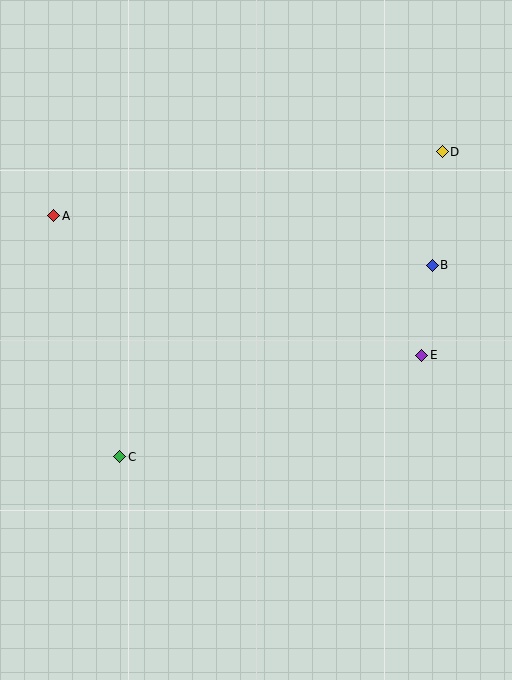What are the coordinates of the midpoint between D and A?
The midpoint between D and A is at (248, 184).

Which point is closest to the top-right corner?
Point D is closest to the top-right corner.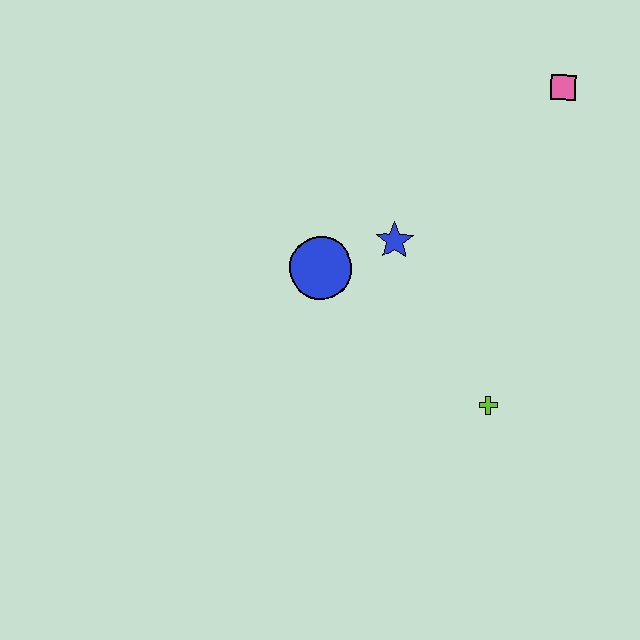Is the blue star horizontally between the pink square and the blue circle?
Yes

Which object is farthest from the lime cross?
The pink square is farthest from the lime cross.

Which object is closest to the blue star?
The blue circle is closest to the blue star.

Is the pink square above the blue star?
Yes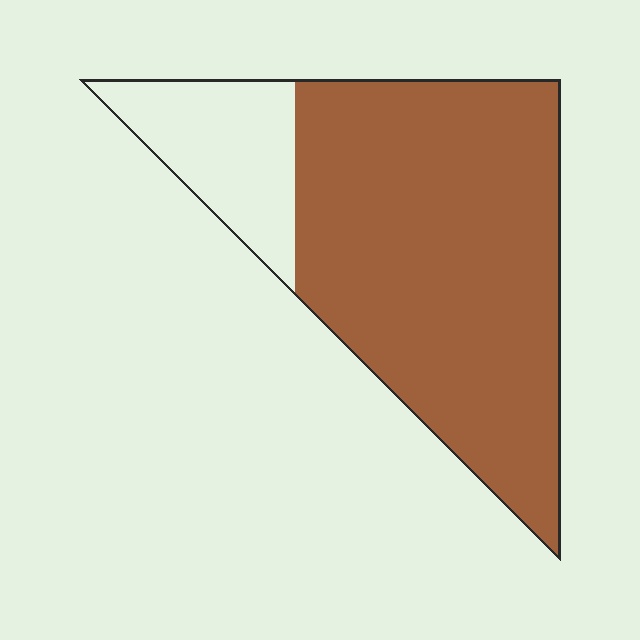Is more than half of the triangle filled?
Yes.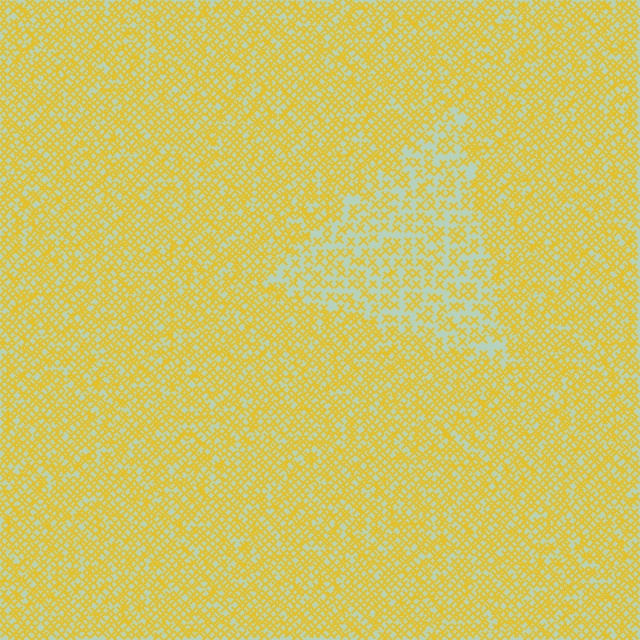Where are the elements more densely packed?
The elements are more densely packed outside the triangle boundary.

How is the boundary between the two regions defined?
The boundary is defined by a change in element density (approximately 1.9x ratio). All elements are the same color, size, and shape.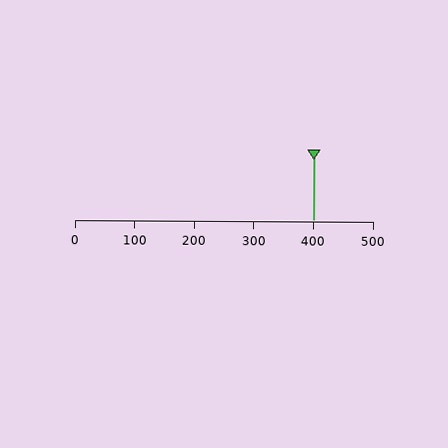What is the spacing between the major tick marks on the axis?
The major ticks are spaced 100 apart.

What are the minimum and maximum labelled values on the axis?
The axis runs from 0 to 500.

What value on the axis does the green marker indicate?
The marker indicates approximately 400.